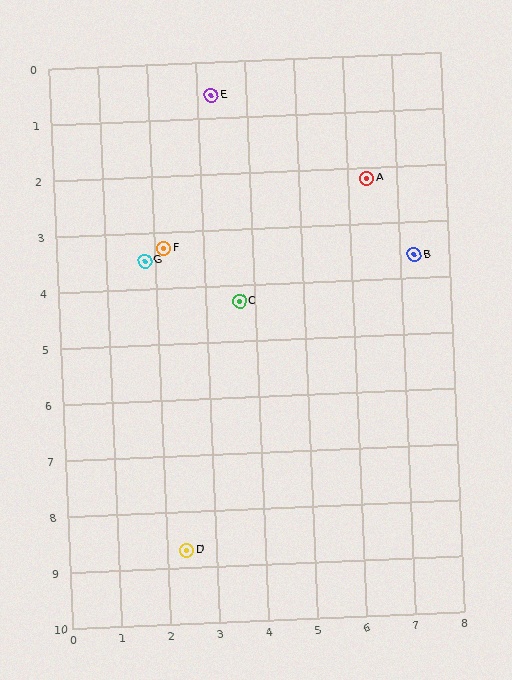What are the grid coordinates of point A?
Point A is at approximately (6.4, 2.2).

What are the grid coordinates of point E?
Point E is at approximately (3.3, 0.6).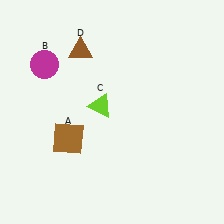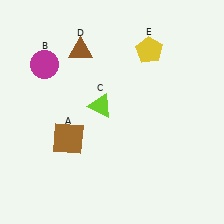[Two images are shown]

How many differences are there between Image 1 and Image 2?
There is 1 difference between the two images.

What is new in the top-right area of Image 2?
A yellow pentagon (E) was added in the top-right area of Image 2.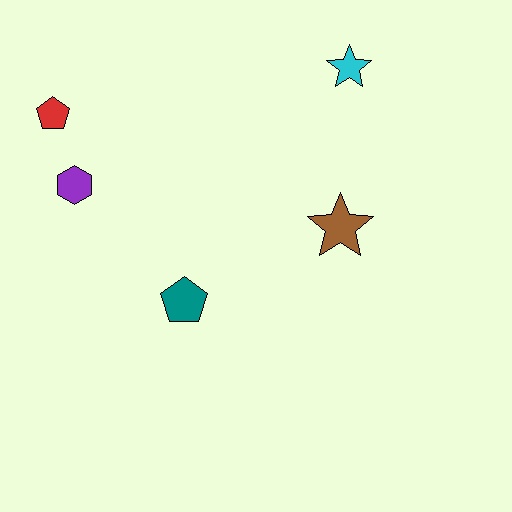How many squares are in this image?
There are no squares.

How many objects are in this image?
There are 5 objects.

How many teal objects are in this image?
There is 1 teal object.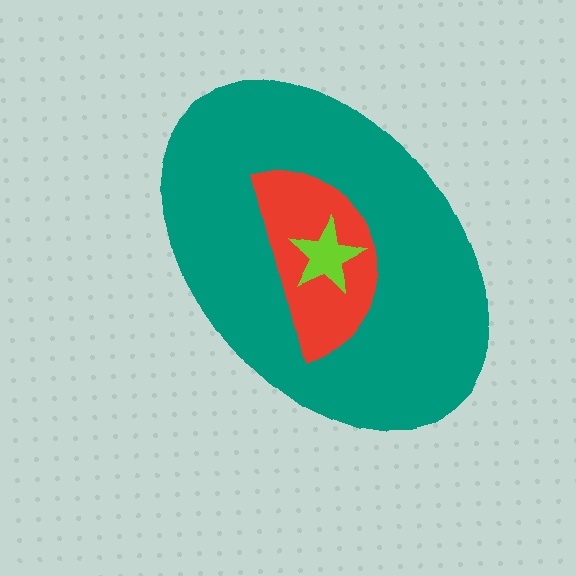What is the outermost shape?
The teal ellipse.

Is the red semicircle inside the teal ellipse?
Yes.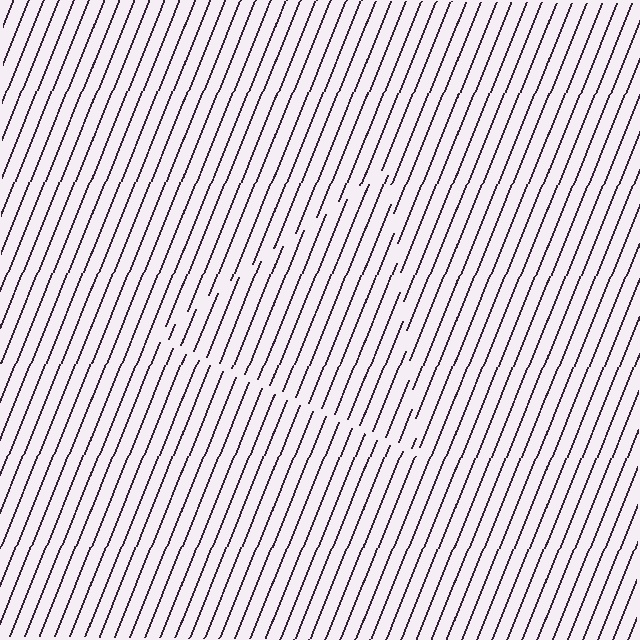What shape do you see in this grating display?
An illusory triangle. The interior of the shape contains the same grating, shifted by half a period — the contour is defined by the phase discontinuity where line-ends from the inner and outer gratings abut.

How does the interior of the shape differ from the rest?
The interior of the shape contains the same grating, shifted by half a period — the contour is defined by the phase discontinuity where line-ends from the inner and outer gratings abut.